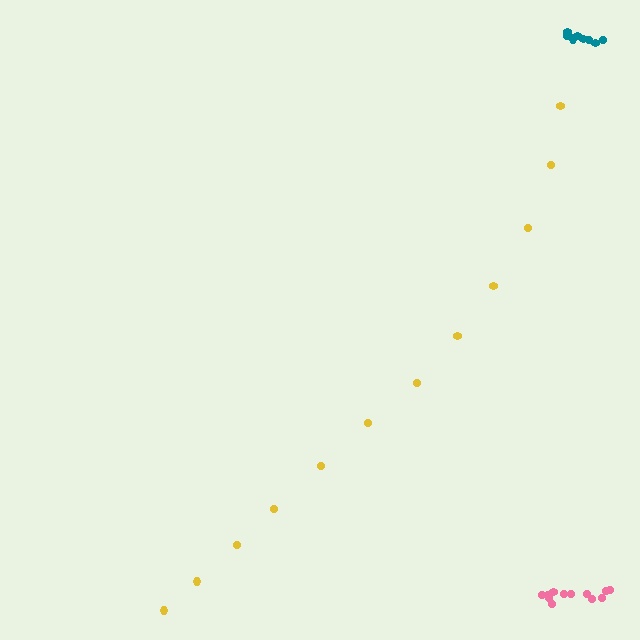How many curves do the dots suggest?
There are 3 distinct paths.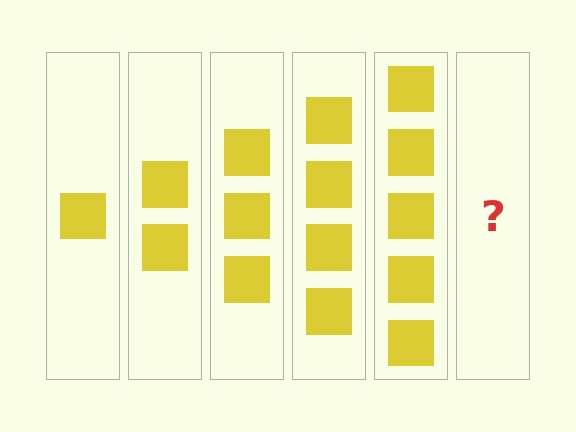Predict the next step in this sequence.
The next step is 6 squares.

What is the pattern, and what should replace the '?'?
The pattern is that each step adds one more square. The '?' should be 6 squares.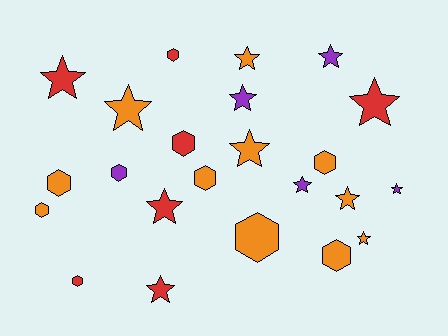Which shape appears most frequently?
Star, with 13 objects.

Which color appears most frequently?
Orange, with 11 objects.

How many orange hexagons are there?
There are 6 orange hexagons.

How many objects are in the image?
There are 23 objects.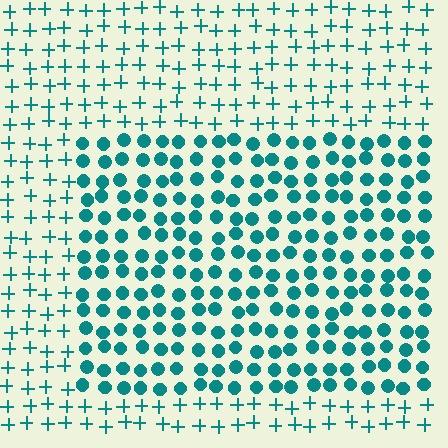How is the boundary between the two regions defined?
The boundary is defined by a change in element shape: circles inside vs. plus signs outside. All elements share the same color and spacing.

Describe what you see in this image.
The image is filled with small teal elements arranged in a uniform grid. A rectangle-shaped region contains circles, while the surrounding area contains plus signs. The boundary is defined purely by the change in element shape.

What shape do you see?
I see a rectangle.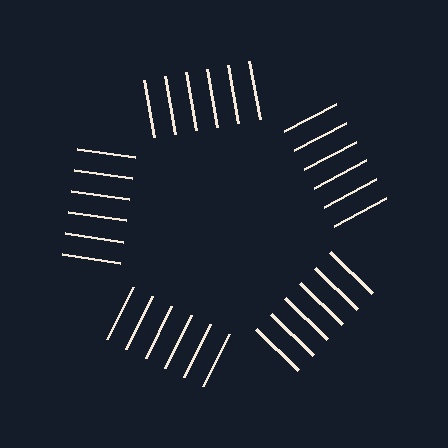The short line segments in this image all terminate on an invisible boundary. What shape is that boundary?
An illusory pentagon — the line segments terminate on its edges but no continuous stroke is drawn.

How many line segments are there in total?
30 — 6 along each of the 5 edges.